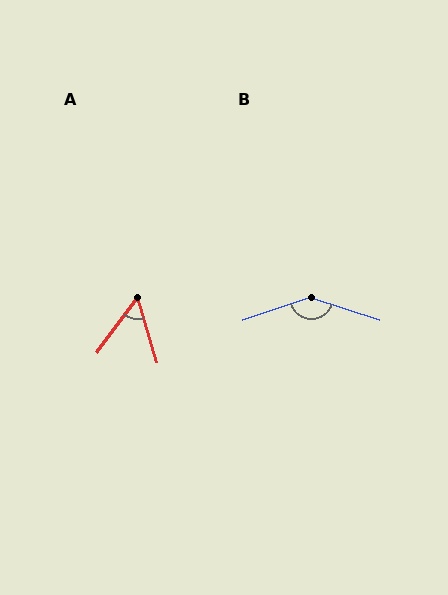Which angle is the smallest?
A, at approximately 54 degrees.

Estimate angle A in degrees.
Approximately 54 degrees.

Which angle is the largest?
B, at approximately 143 degrees.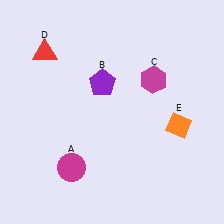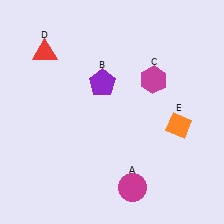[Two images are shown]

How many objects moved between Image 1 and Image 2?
1 object moved between the two images.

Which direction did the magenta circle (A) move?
The magenta circle (A) moved right.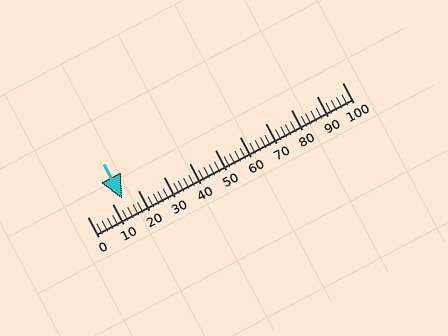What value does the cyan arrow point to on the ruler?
The cyan arrow points to approximately 14.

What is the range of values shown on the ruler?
The ruler shows values from 0 to 100.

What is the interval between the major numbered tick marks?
The major tick marks are spaced 10 units apart.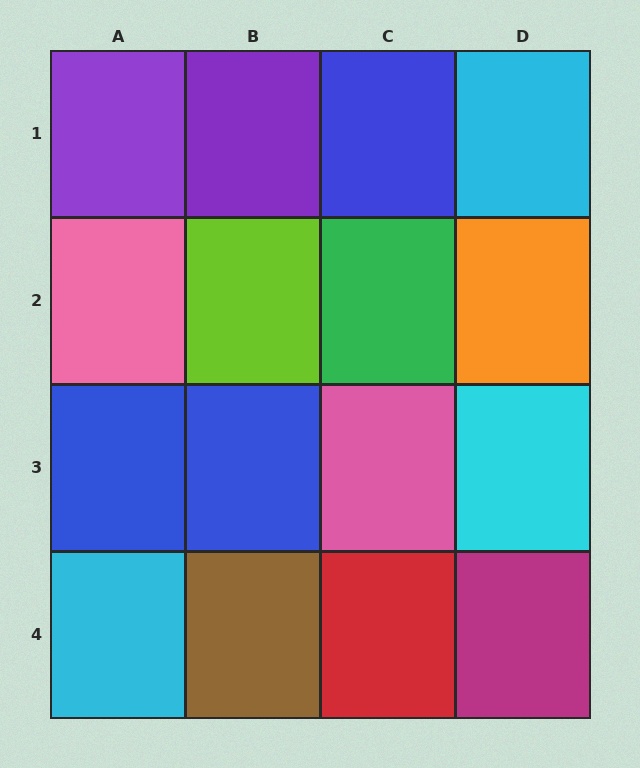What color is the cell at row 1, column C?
Blue.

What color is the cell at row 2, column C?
Green.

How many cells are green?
1 cell is green.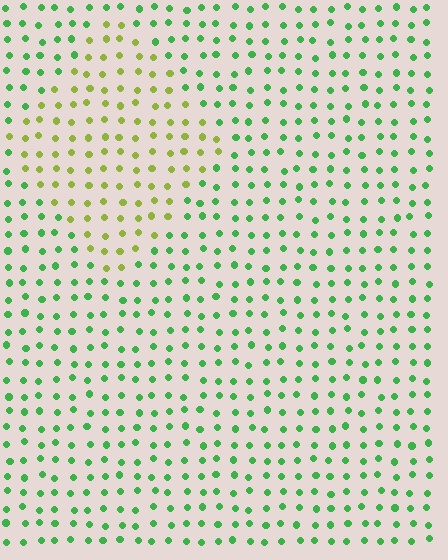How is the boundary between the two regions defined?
The boundary is defined purely by a slight shift in hue (about 49 degrees). Spacing, size, and orientation are identical on both sides.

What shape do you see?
I see a diamond.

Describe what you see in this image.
The image is filled with small green elements in a uniform arrangement. A diamond-shaped region is visible where the elements are tinted to a slightly different hue, forming a subtle color boundary.